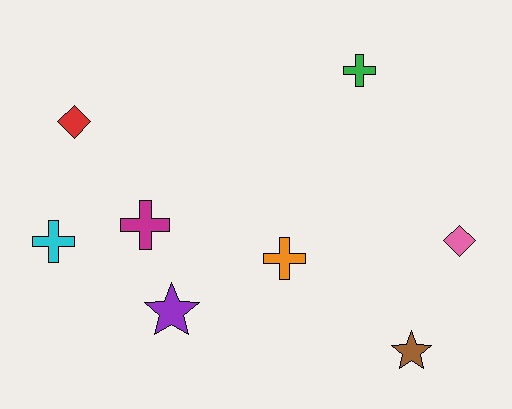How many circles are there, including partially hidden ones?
There are no circles.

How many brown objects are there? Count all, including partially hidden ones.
There is 1 brown object.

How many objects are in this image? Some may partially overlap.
There are 8 objects.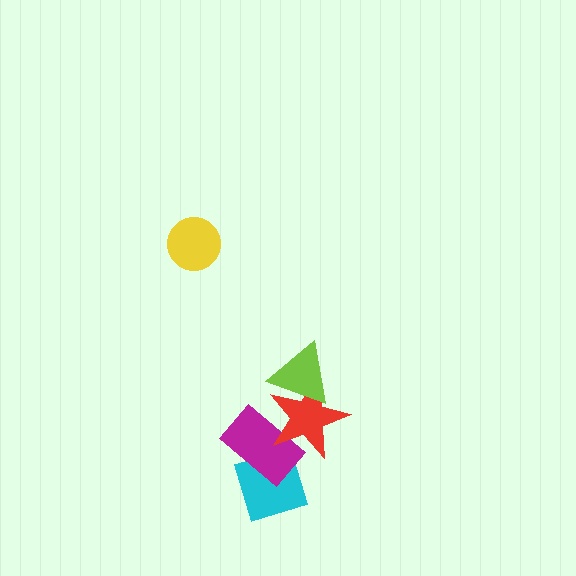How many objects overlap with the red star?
2 objects overlap with the red star.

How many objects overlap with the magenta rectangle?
2 objects overlap with the magenta rectangle.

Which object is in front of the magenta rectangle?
The red star is in front of the magenta rectangle.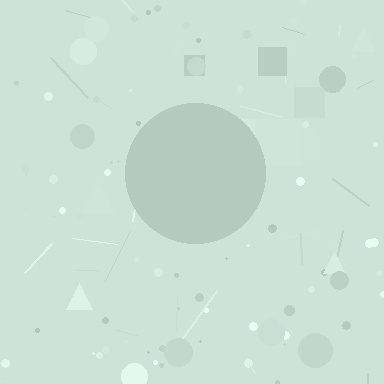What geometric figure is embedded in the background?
A circle is embedded in the background.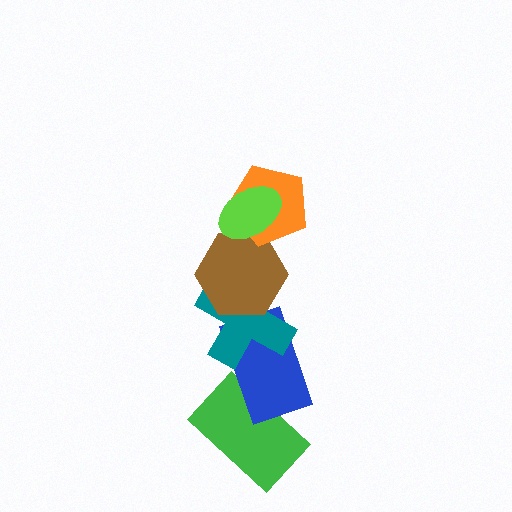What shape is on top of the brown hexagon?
The orange pentagon is on top of the brown hexagon.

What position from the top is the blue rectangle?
The blue rectangle is 5th from the top.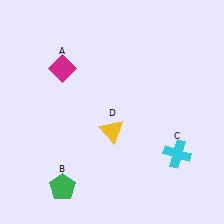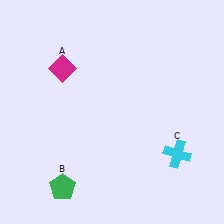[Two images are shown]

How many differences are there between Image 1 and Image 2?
There is 1 difference between the two images.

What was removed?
The yellow triangle (D) was removed in Image 2.